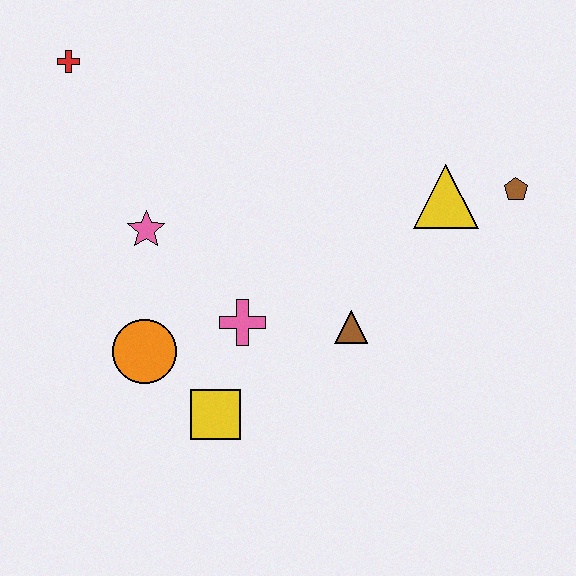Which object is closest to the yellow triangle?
The brown pentagon is closest to the yellow triangle.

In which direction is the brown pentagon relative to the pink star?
The brown pentagon is to the right of the pink star.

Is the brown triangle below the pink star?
Yes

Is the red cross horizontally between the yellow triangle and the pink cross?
No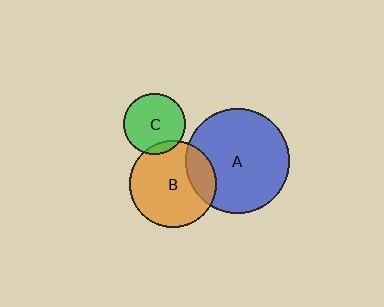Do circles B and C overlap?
Yes.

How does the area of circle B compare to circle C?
Approximately 2.0 times.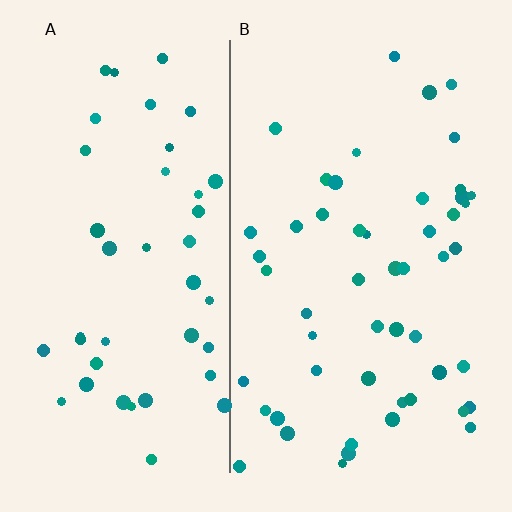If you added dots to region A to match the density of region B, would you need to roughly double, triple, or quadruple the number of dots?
Approximately double.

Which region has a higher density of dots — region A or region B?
B (the right).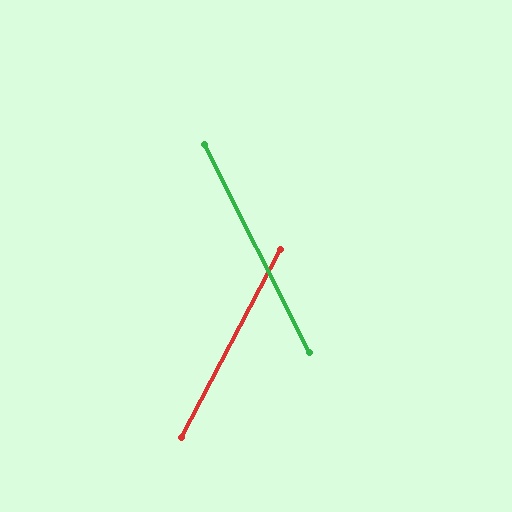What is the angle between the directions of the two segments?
Approximately 54 degrees.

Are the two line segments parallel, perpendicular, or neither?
Neither parallel nor perpendicular — they differ by about 54°.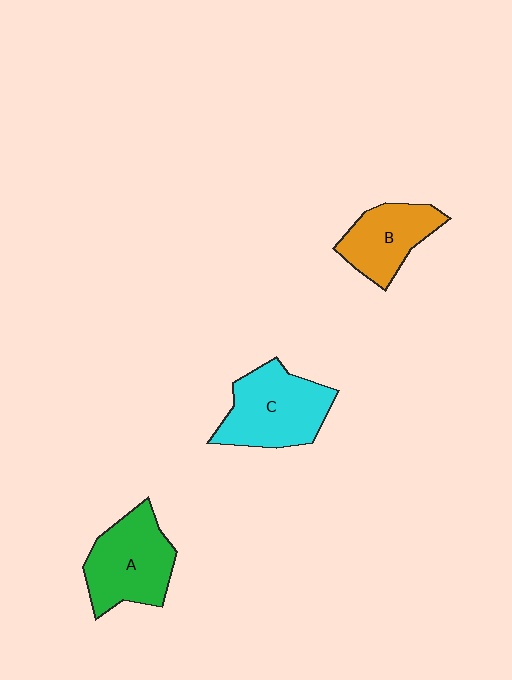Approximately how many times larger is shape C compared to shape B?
Approximately 1.4 times.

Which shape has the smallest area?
Shape B (orange).